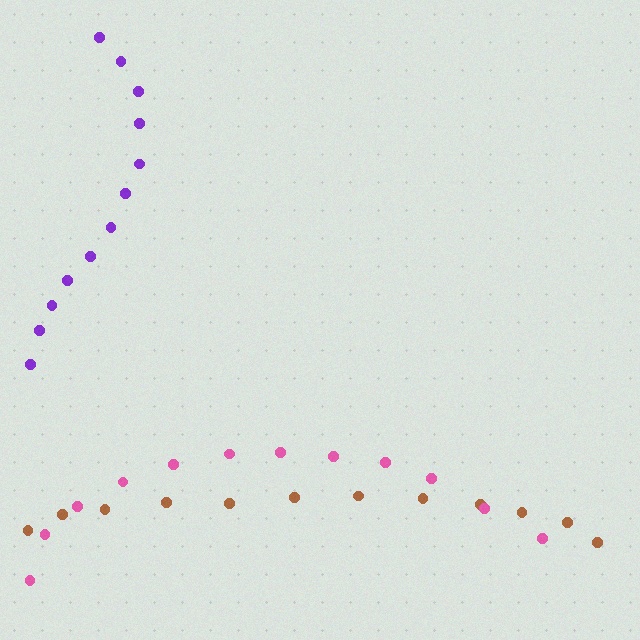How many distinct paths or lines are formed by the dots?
There are 3 distinct paths.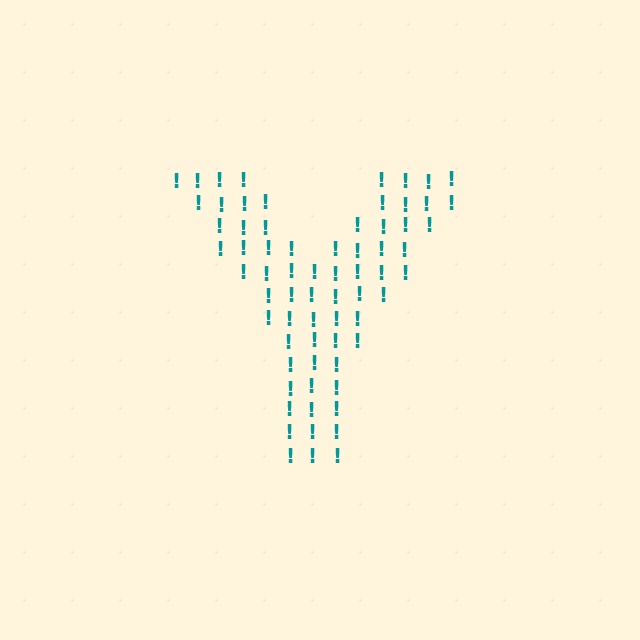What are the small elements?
The small elements are exclamation marks.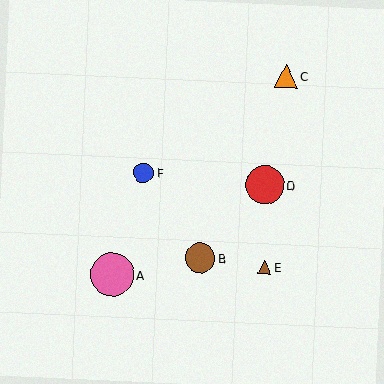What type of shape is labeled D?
Shape D is a red circle.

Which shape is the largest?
The pink circle (labeled A) is the largest.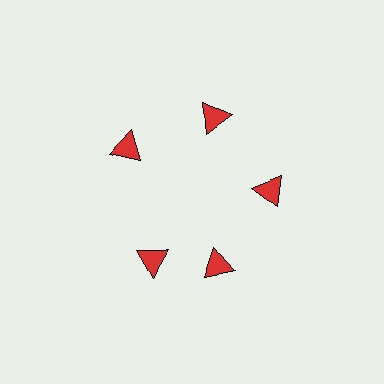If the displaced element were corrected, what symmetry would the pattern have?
It would have 5-fold rotational symmetry — the pattern would map onto itself every 72 degrees.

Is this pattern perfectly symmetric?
No. The 5 red triangles are arranged in a ring, but one element near the 8 o'clock position is rotated out of alignment along the ring, breaking the 5-fold rotational symmetry.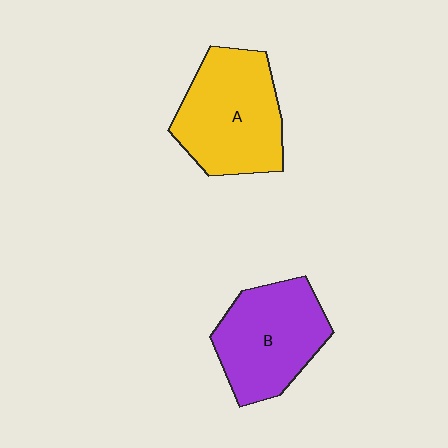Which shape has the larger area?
Shape A (yellow).